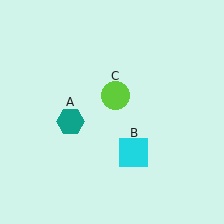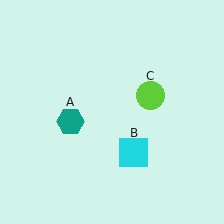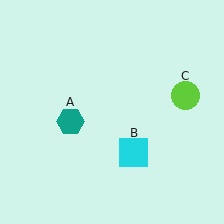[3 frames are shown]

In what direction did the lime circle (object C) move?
The lime circle (object C) moved right.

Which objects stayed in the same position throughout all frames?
Teal hexagon (object A) and cyan square (object B) remained stationary.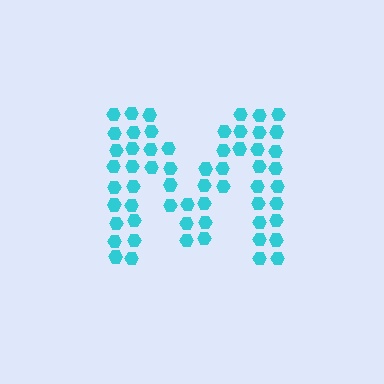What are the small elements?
The small elements are hexagons.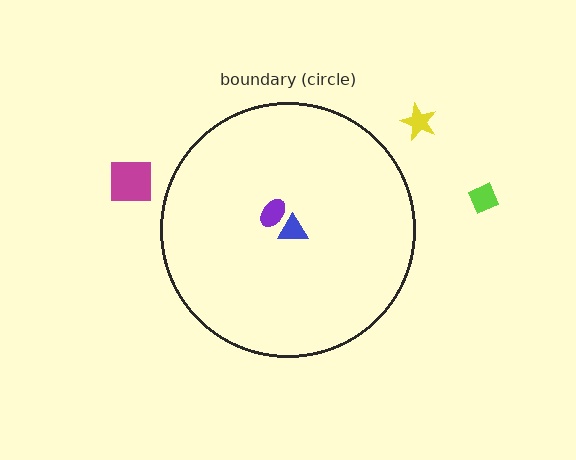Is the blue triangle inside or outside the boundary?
Inside.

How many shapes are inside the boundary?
2 inside, 3 outside.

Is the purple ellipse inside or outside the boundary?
Inside.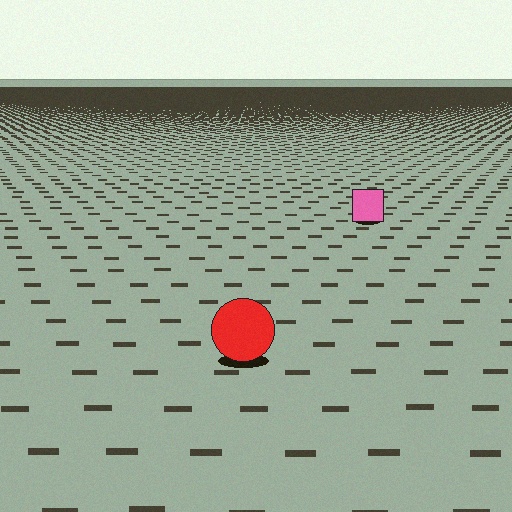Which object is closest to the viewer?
The red circle is closest. The texture marks near it are larger and more spread out.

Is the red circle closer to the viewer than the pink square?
Yes. The red circle is closer — you can tell from the texture gradient: the ground texture is coarser near it.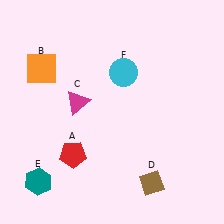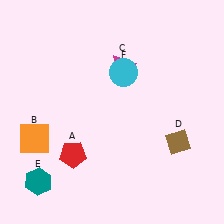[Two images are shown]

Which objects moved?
The objects that moved are: the orange square (B), the magenta triangle (C), the brown diamond (D).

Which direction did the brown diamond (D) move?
The brown diamond (D) moved up.